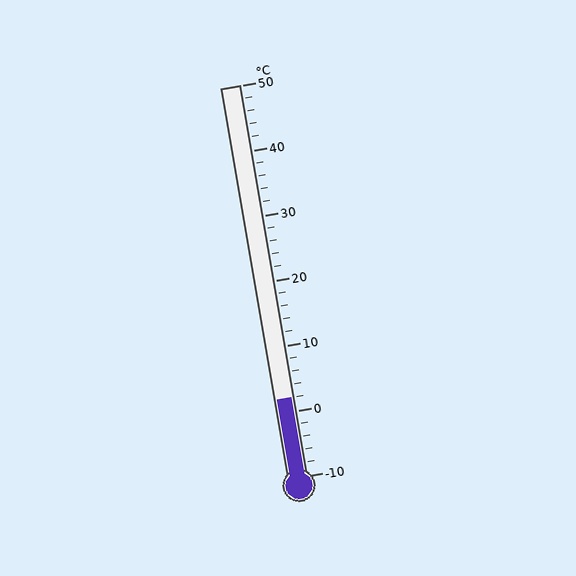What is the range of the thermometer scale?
The thermometer scale ranges from -10°C to 50°C.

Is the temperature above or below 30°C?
The temperature is below 30°C.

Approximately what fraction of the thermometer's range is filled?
The thermometer is filled to approximately 20% of its range.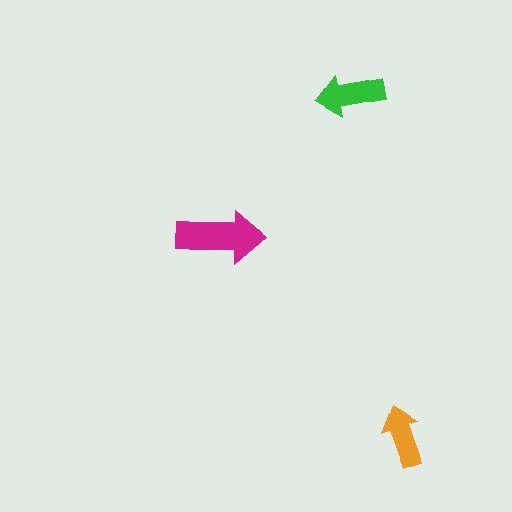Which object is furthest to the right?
The orange arrow is rightmost.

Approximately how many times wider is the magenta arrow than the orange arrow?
About 1.5 times wider.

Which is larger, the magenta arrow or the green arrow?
The magenta one.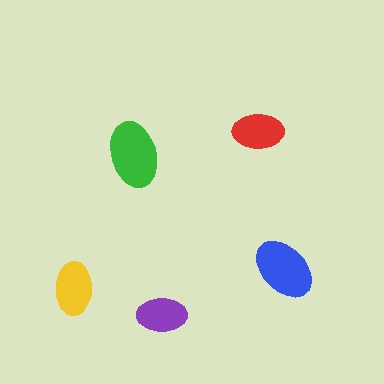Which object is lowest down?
The purple ellipse is bottommost.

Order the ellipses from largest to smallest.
the green one, the blue one, the yellow one, the red one, the purple one.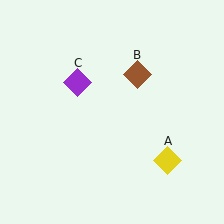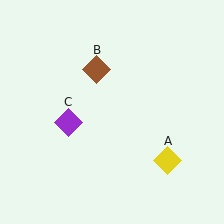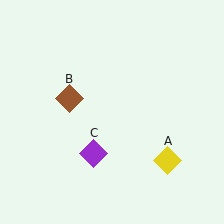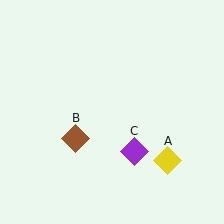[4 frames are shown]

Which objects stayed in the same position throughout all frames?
Yellow diamond (object A) remained stationary.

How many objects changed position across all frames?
2 objects changed position: brown diamond (object B), purple diamond (object C).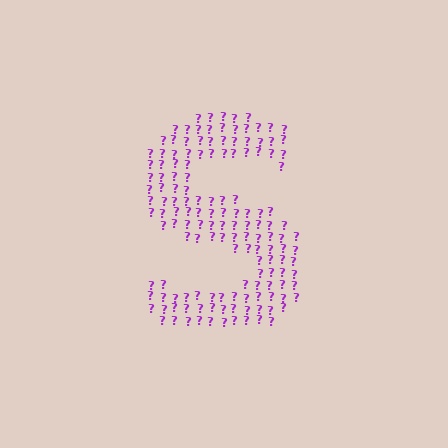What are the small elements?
The small elements are question marks.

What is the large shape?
The large shape is the letter S.